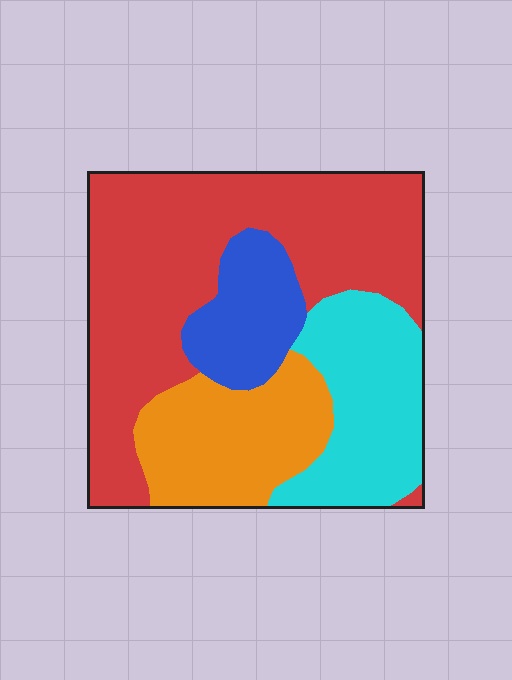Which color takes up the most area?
Red, at roughly 50%.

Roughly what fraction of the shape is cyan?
Cyan takes up about one fifth (1/5) of the shape.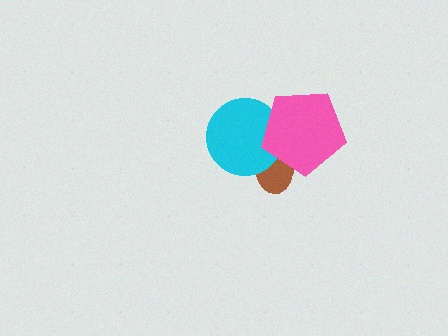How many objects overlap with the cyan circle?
2 objects overlap with the cyan circle.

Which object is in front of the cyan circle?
The pink pentagon is in front of the cyan circle.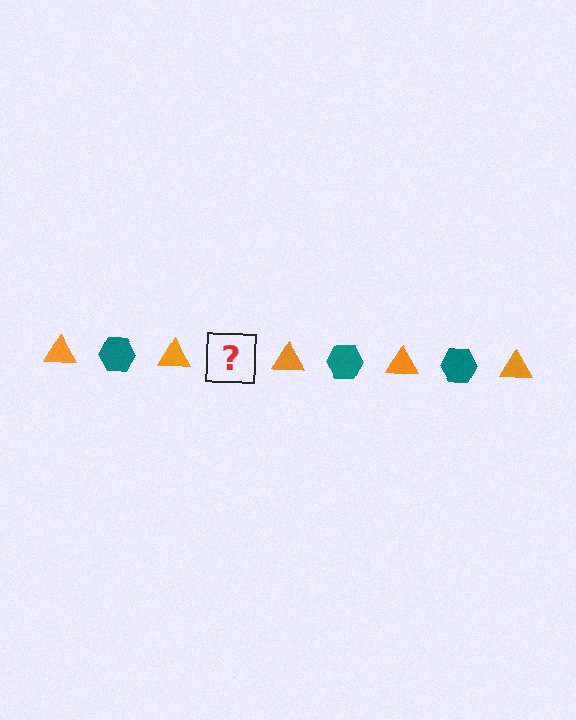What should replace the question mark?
The question mark should be replaced with a teal hexagon.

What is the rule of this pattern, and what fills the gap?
The rule is that the pattern alternates between orange triangle and teal hexagon. The gap should be filled with a teal hexagon.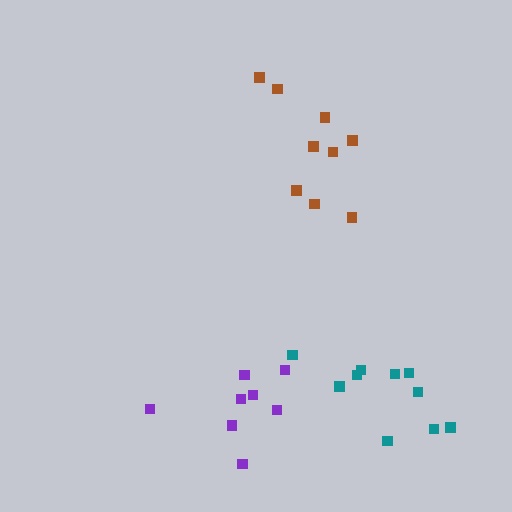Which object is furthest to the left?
The purple cluster is leftmost.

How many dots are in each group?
Group 1: 8 dots, Group 2: 9 dots, Group 3: 10 dots (27 total).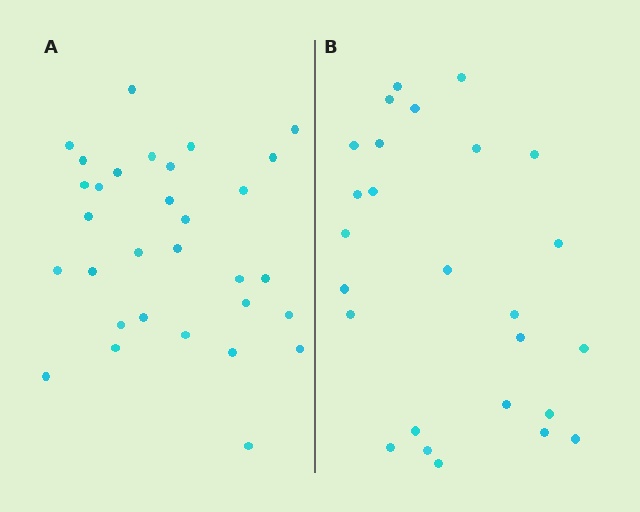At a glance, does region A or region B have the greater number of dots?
Region A (the left region) has more dots.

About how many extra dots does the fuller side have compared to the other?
Region A has about 5 more dots than region B.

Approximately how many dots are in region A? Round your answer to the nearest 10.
About 30 dots. (The exact count is 31, which rounds to 30.)